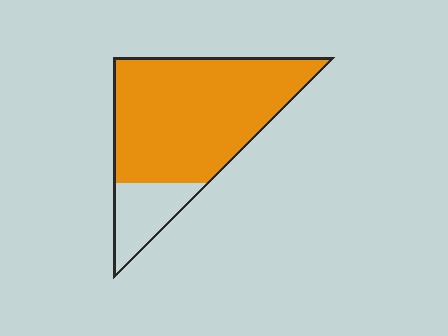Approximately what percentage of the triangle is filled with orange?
Approximately 80%.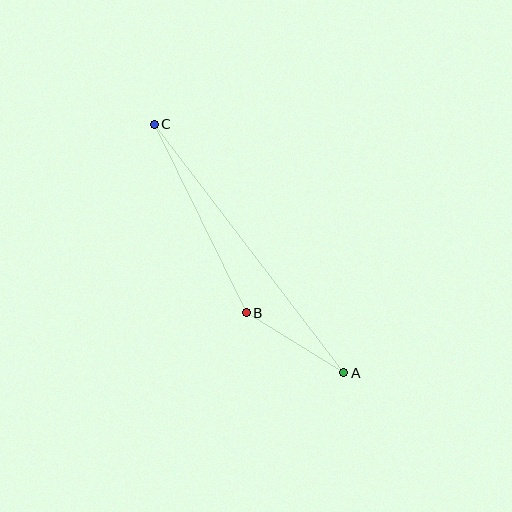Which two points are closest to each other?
Points A and B are closest to each other.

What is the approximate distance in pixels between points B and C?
The distance between B and C is approximately 210 pixels.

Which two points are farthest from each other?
Points A and C are farthest from each other.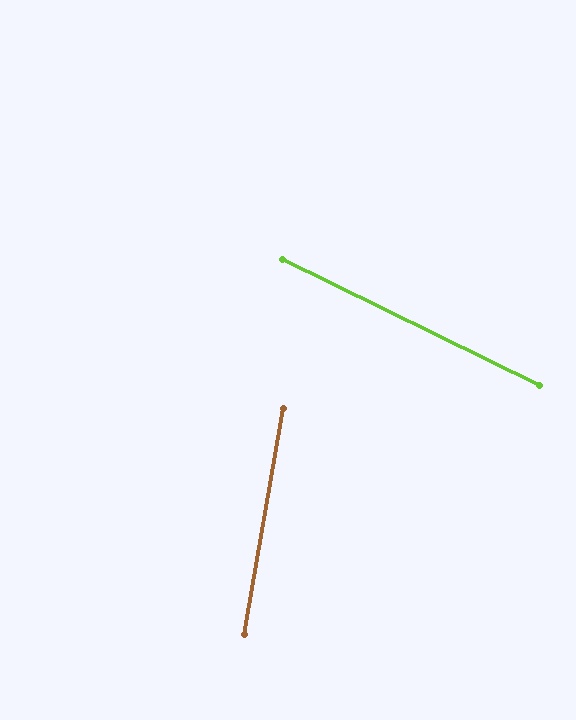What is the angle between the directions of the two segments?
Approximately 74 degrees.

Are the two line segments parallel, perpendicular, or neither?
Neither parallel nor perpendicular — they differ by about 74°.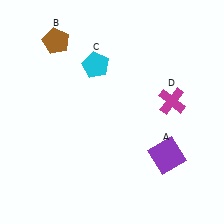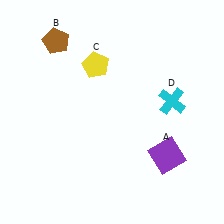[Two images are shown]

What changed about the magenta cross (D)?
In Image 1, D is magenta. In Image 2, it changed to cyan.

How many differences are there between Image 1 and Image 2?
There are 2 differences between the two images.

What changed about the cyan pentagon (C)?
In Image 1, C is cyan. In Image 2, it changed to yellow.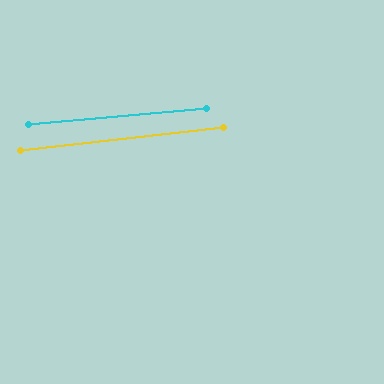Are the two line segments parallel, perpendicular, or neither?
Parallel — their directions differ by only 1.1°.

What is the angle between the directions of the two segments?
Approximately 1 degree.